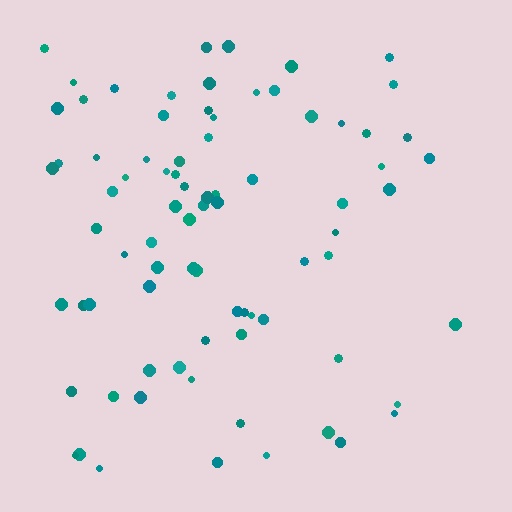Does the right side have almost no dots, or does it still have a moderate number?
Still a moderate number, just noticeably fewer than the left.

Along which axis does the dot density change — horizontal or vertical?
Horizontal.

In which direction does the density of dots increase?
From right to left, with the left side densest.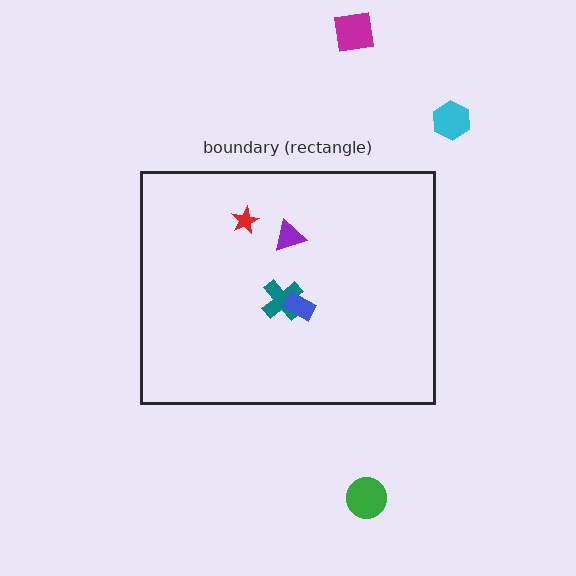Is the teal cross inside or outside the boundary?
Inside.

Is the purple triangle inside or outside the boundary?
Inside.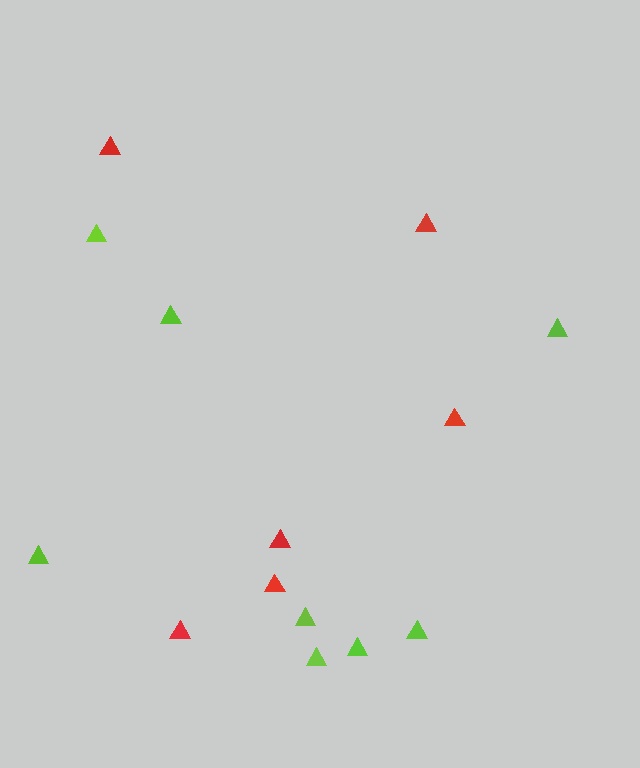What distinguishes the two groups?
There are 2 groups: one group of red triangles (6) and one group of lime triangles (8).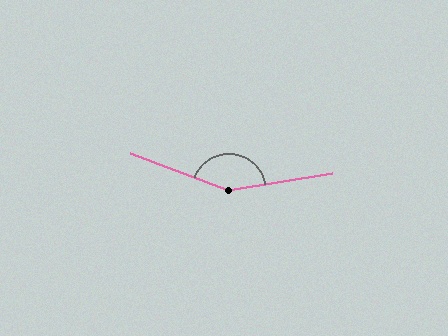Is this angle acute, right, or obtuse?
It is obtuse.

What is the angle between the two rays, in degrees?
Approximately 149 degrees.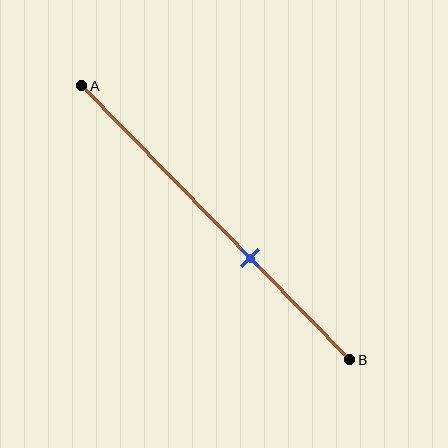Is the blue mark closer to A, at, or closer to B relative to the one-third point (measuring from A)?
The blue mark is closer to point B than the one-third point of segment AB.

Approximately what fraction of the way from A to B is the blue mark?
The blue mark is approximately 65% of the way from A to B.